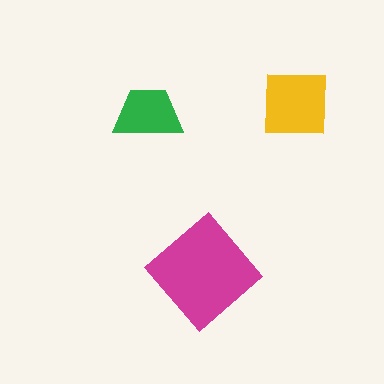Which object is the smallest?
The green trapezoid.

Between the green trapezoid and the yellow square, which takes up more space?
The yellow square.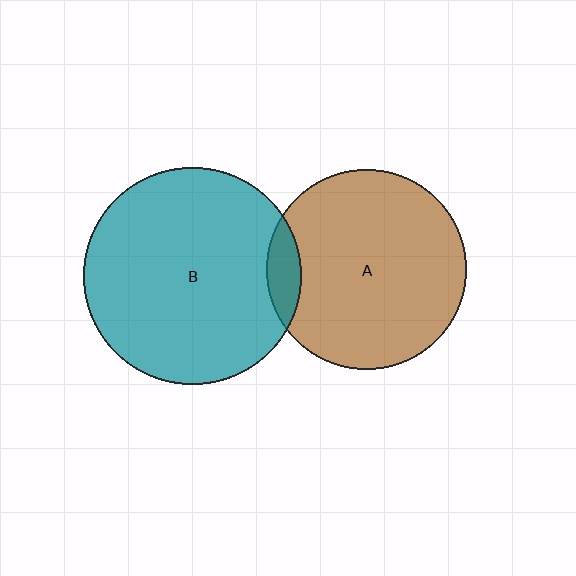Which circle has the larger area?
Circle B (teal).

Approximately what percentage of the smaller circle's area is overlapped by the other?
Approximately 10%.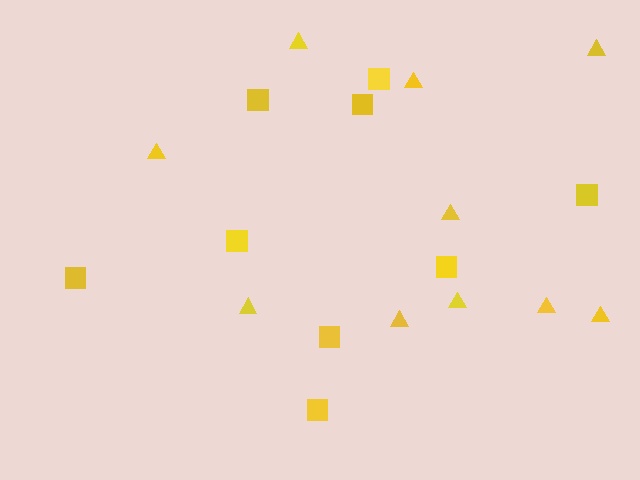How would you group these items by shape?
There are 2 groups: one group of squares (9) and one group of triangles (10).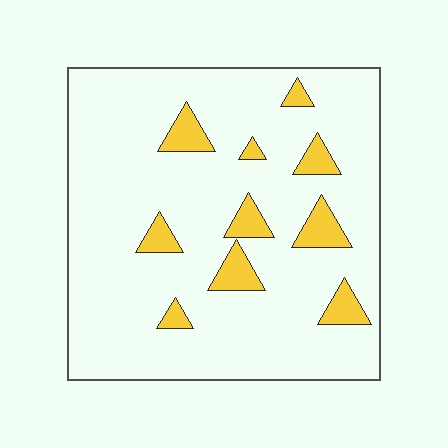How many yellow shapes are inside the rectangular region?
10.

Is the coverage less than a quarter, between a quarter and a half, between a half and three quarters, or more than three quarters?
Less than a quarter.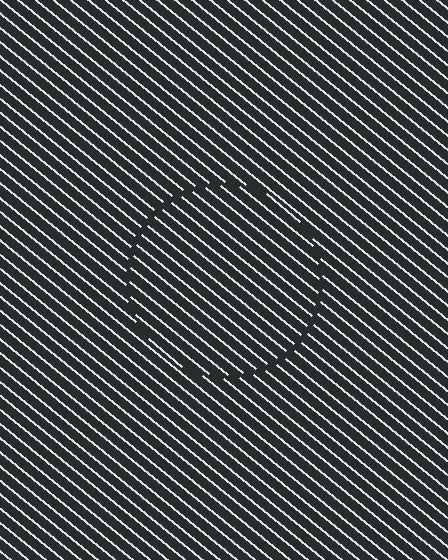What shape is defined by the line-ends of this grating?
An illusory circle. The interior of the shape contains the same grating, shifted by half a period — the contour is defined by the phase discontinuity where line-ends from the inner and outer gratings abut.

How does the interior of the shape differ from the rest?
The interior of the shape contains the same grating, shifted by half a period — the contour is defined by the phase discontinuity where line-ends from the inner and outer gratings abut.